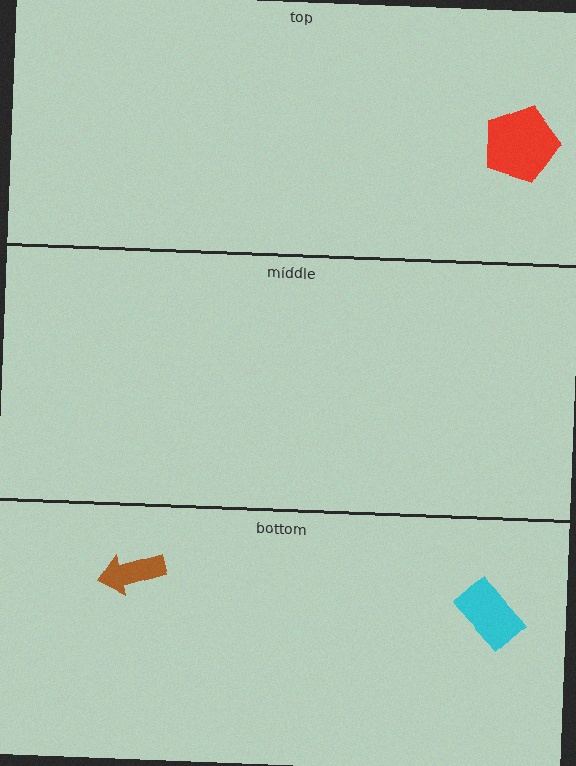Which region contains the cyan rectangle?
The bottom region.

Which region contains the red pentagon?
The top region.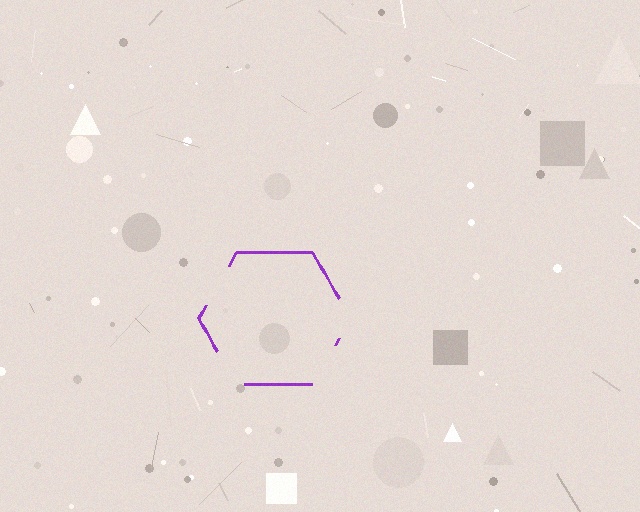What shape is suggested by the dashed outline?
The dashed outline suggests a hexagon.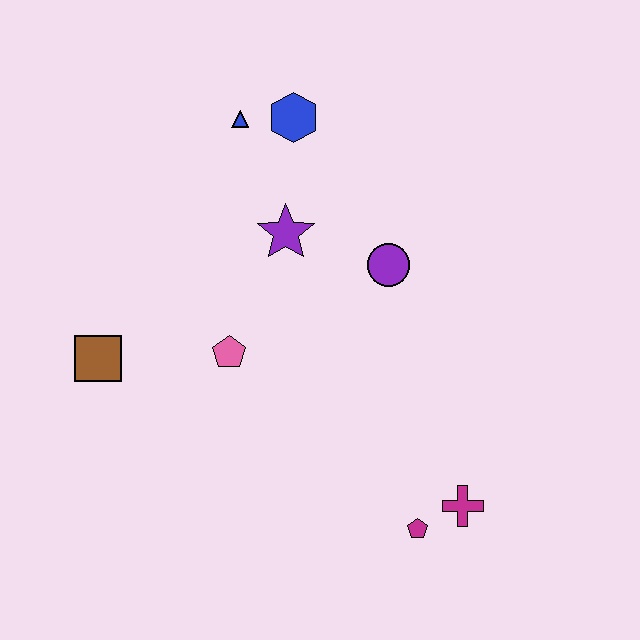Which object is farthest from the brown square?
The magenta cross is farthest from the brown square.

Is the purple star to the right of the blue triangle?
Yes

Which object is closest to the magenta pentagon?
The magenta cross is closest to the magenta pentagon.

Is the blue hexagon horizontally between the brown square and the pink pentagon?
No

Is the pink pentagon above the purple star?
No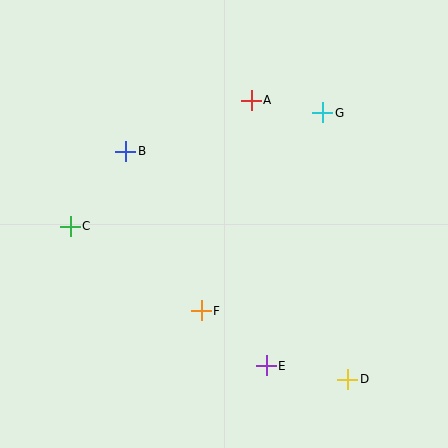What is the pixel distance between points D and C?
The distance between D and C is 317 pixels.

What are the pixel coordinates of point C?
Point C is at (70, 226).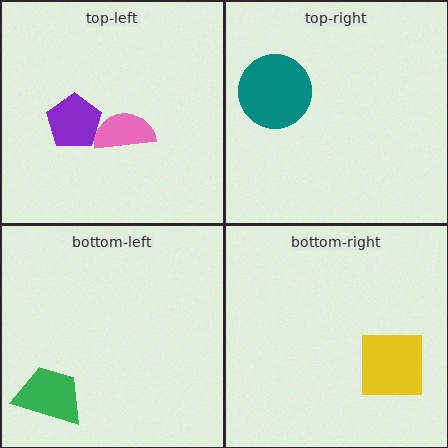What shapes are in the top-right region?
The teal circle.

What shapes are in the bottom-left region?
The green trapezoid.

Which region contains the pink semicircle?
The top-left region.